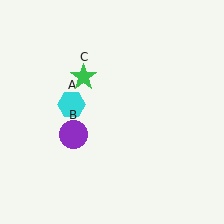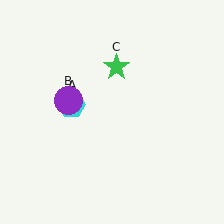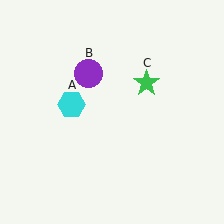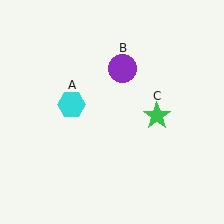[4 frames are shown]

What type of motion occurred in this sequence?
The purple circle (object B), green star (object C) rotated clockwise around the center of the scene.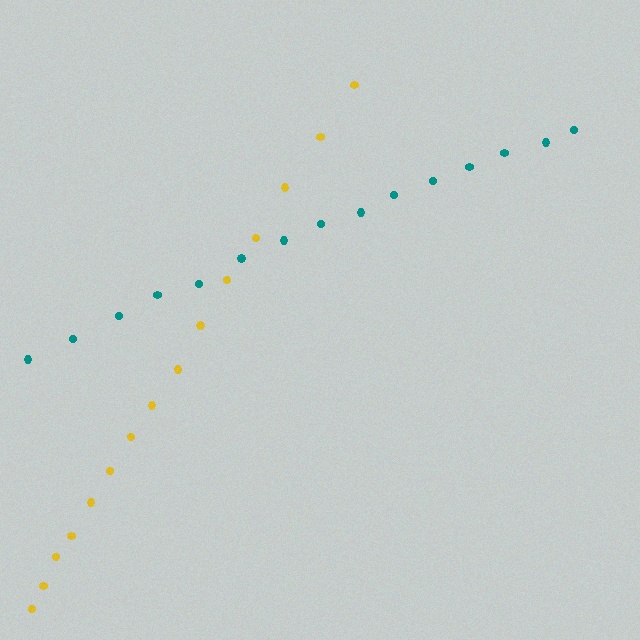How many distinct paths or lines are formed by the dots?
There are 2 distinct paths.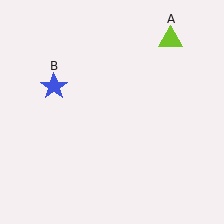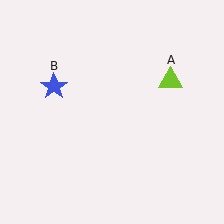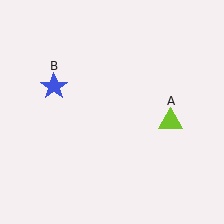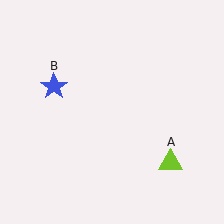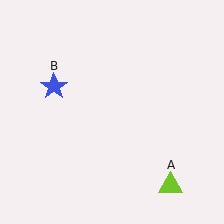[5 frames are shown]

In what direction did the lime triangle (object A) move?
The lime triangle (object A) moved down.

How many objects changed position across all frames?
1 object changed position: lime triangle (object A).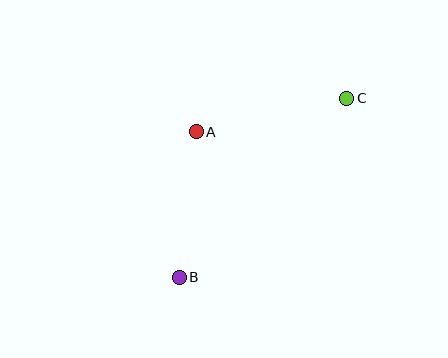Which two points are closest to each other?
Points A and B are closest to each other.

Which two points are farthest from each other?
Points B and C are farthest from each other.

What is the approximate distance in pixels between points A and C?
The distance between A and C is approximately 154 pixels.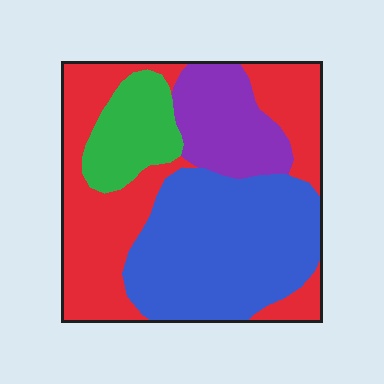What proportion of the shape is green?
Green covers about 10% of the shape.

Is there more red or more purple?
Red.